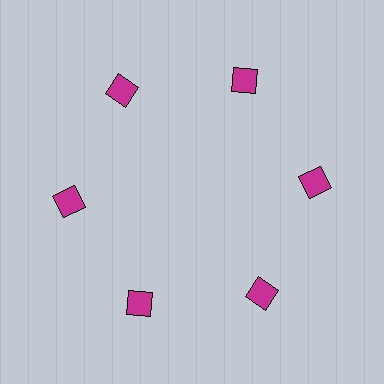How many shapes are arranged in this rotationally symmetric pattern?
There are 6 shapes, arranged in 6 groups of 1.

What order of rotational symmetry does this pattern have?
This pattern has 6-fold rotational symmetry.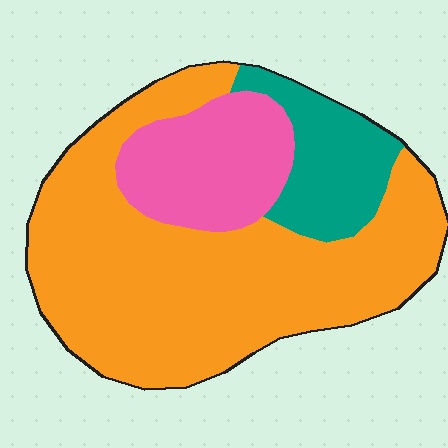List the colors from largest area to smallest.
From largest to smallest: orange, pink, teal.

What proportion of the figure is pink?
Pink takes up about one fifth (1/5) of the figure.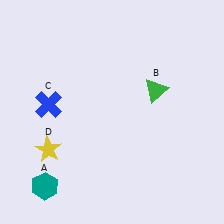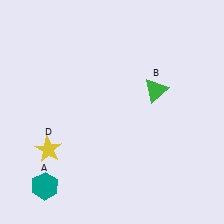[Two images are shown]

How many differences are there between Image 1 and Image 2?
There is 1 difference between the two images.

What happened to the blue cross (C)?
The blue cross (C) was removed in Image 2. It was in the top-left area of Image 1.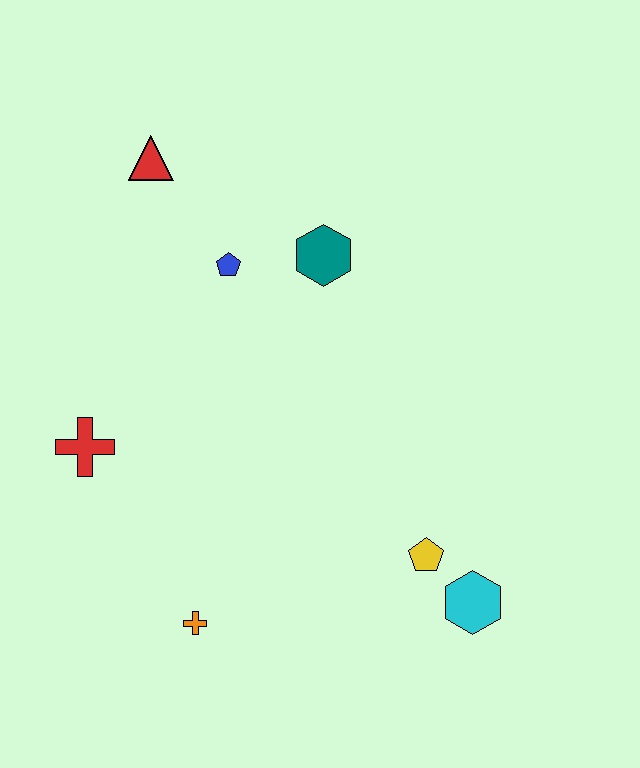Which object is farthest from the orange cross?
The red triangle is farthest from the orange cross.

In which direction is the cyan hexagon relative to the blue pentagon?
The cyan hexagon is below the blue pentagon.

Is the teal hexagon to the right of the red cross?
Yes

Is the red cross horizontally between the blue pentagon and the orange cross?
No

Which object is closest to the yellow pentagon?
The cyan hexagon is closest to the yellow pentagon.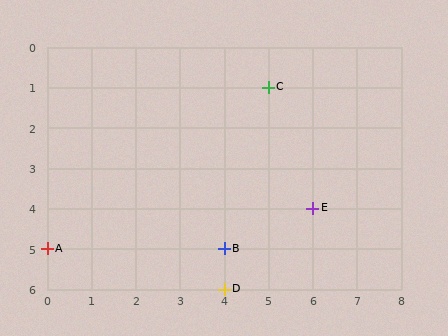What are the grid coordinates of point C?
Point C is at grid coordinates (5, 1).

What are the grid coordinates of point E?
Point E is at grid coordinates (6, 4).